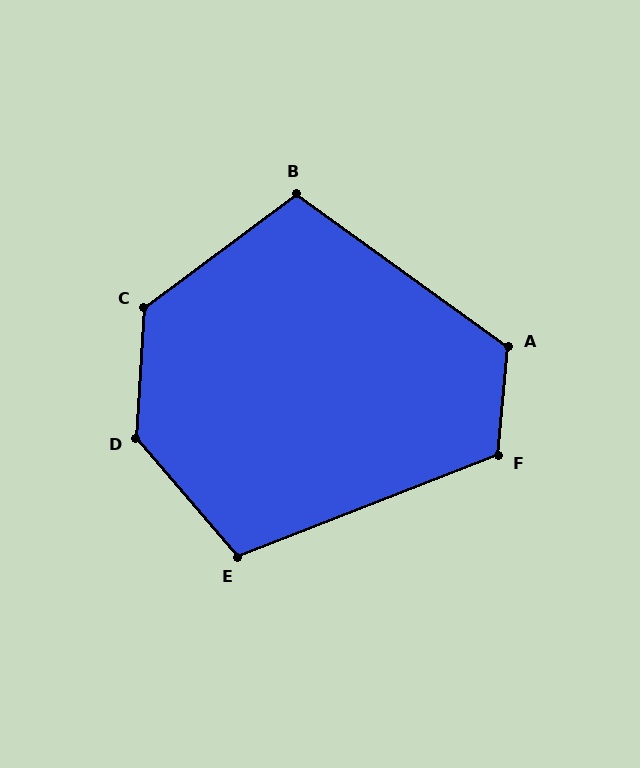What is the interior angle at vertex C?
Approximately 130 degrees (obtuse).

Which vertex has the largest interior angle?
D, at approximately 136 degrees.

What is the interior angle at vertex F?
Approximately 117 degrees (obtuse).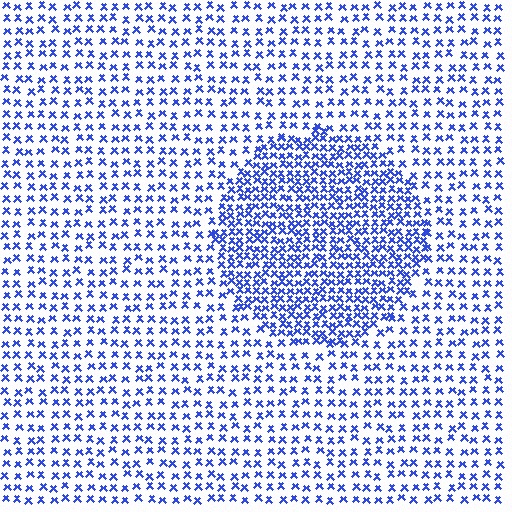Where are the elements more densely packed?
The elements are more densely packed inside the circle boundary.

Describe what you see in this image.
The image contains small blue elements arranged at two different densities. A circle-shaped region is visible where the elements are more densely packed than the surrounding area.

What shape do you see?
I see a circle.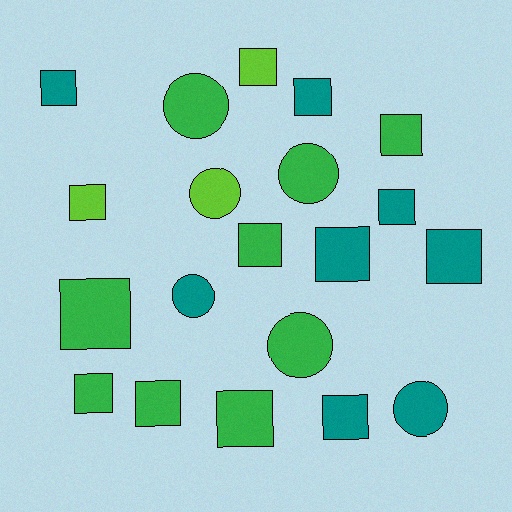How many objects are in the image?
There are 20 objects.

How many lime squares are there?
There are 2 lime squares.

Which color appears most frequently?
Green, with 9 objects.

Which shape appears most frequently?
Square, with 14 objects.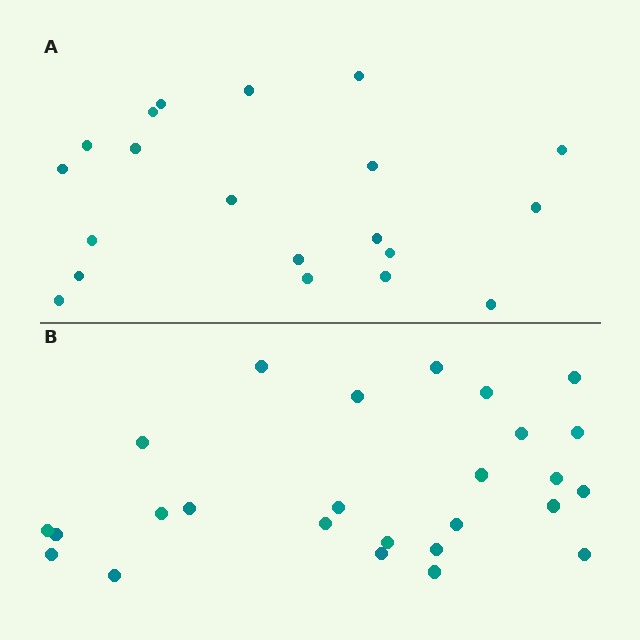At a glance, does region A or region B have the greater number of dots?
Region B (the bottom region) has more dots.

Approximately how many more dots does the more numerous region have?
Region B has about 6 more dots than region A.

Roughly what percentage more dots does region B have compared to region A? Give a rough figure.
About 30% more.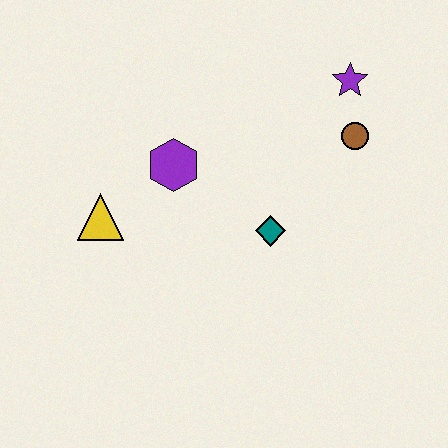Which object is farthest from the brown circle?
The yellow triangle is farthest from the brown circle.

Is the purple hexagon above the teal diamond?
Yes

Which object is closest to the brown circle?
The purple star is closest to the brown circle.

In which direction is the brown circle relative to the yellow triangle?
The brown circle is to the right of the yellow triangle.